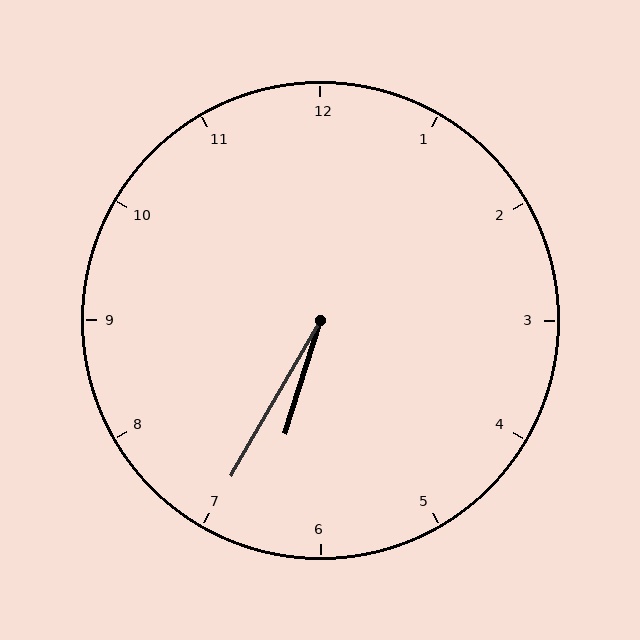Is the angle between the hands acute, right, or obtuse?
It is acute.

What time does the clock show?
6:35.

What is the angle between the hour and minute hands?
Approximately 12 degrees.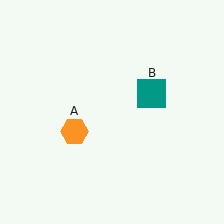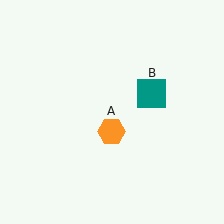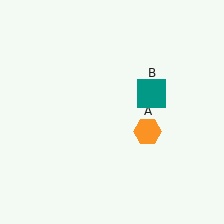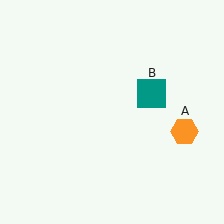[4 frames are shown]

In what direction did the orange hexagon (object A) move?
The orange hexagon (object A) moved right.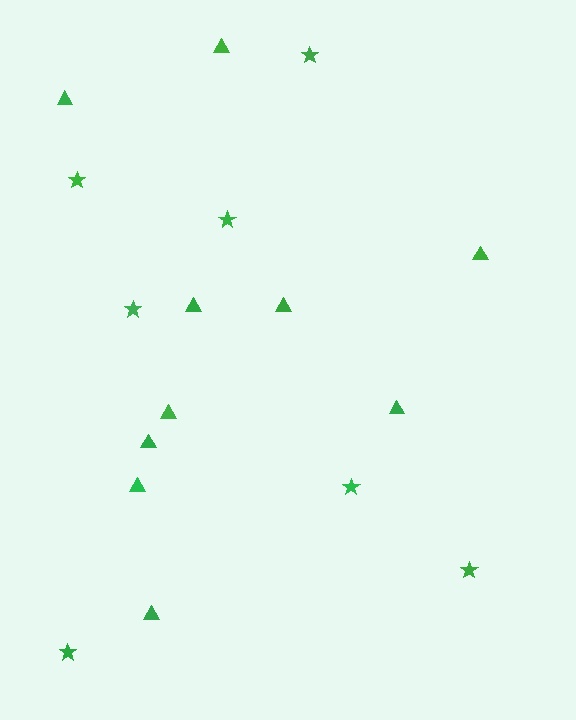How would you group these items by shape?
There are 2 groups: one group of stars (7) and one group of triangles (10).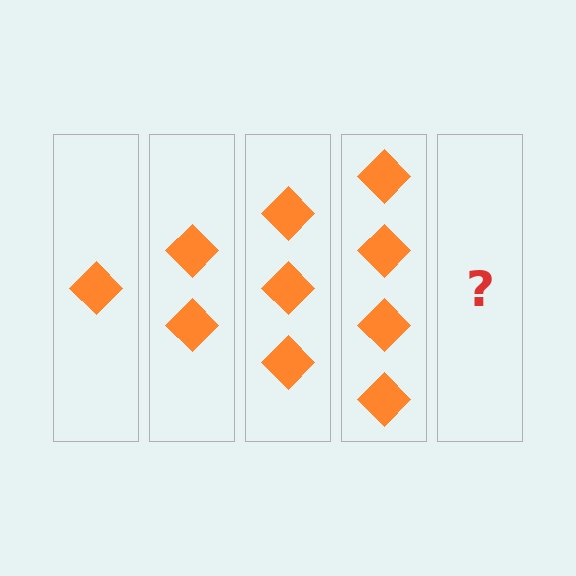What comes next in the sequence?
The next element should be 5 diamonds.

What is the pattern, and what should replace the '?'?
The pattern is that each step adds one more diamond. The '?' should be 5 diamonds.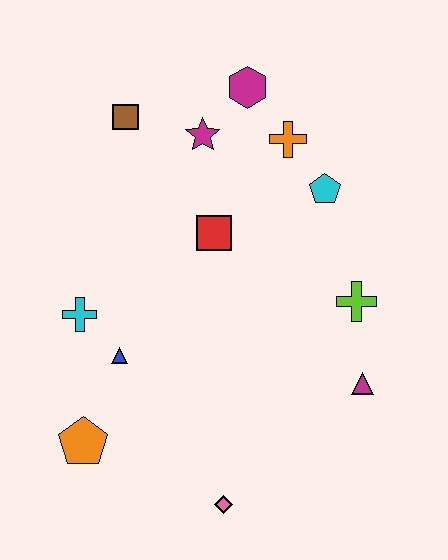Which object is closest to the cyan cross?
The blue triangle is closest to the cyan cross.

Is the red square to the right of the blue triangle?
Yes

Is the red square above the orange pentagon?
Yes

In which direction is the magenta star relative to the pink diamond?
The magenta star is above the pink diamond.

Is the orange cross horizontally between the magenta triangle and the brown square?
Yes